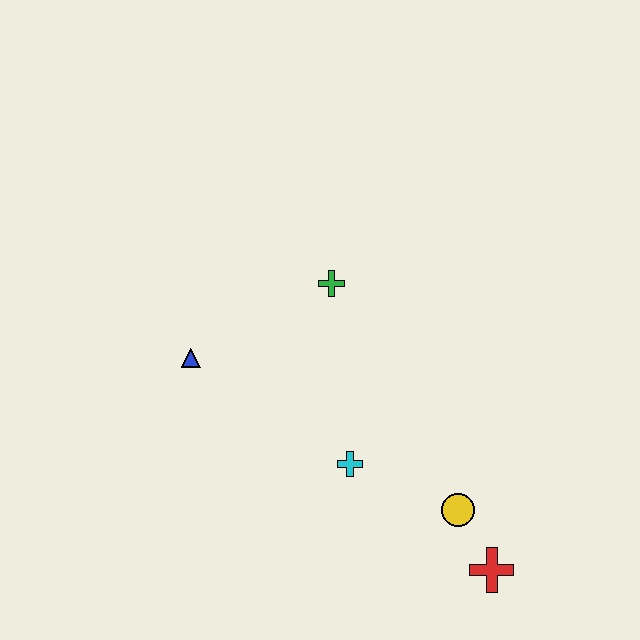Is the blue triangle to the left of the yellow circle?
Yes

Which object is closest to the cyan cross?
The yellow circle is closest to the cyan cross.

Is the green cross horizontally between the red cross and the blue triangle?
Yes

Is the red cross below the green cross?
Yes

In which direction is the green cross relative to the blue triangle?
The green cross is to the right of the blue triangle.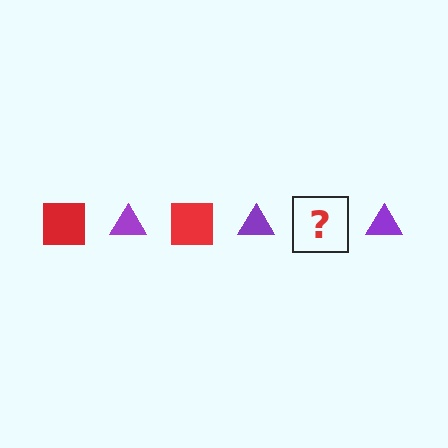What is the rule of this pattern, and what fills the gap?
The rule is that the pattern alternates between red square and purple triangle. The gap should be filled with a red square.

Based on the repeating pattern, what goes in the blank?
The blank should be a red square.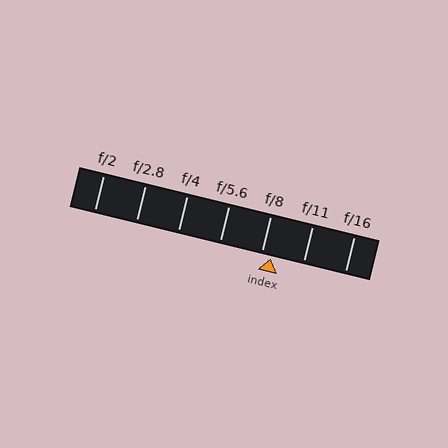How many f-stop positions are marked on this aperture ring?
There are 7 f-stop positions marked.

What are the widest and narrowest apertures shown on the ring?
The widest aperture shown is f/2 and the narrowest is f/16.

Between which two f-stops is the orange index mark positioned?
The index mark is between f/8 and f/11.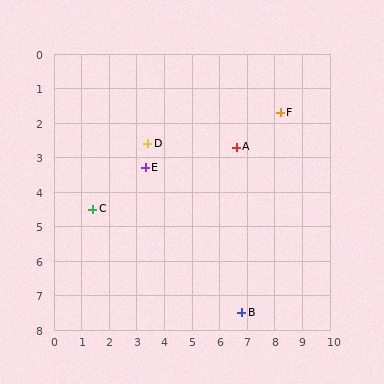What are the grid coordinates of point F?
Point F is at approximately (8.2, 1.7).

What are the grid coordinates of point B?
Point B is at approximately (6.8, 7.5).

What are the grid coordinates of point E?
Point E is at approximately (3.3, 3.3).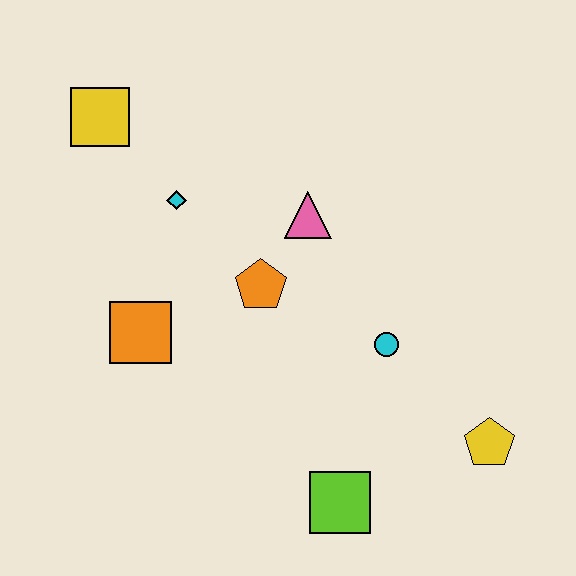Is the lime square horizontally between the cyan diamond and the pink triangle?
No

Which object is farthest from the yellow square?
The yellow pentagon is farthest from the yellow square.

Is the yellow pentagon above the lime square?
Yes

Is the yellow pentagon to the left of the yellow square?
No